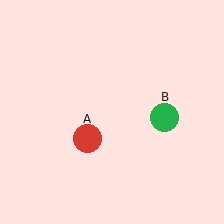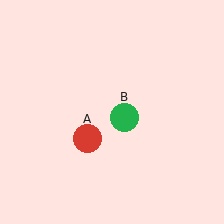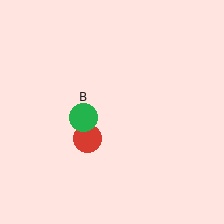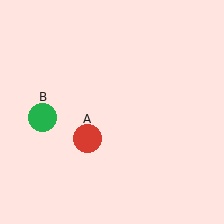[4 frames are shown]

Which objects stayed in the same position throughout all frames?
Red circle (object A) remained stationary.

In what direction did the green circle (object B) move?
The green circle (object B) moved left.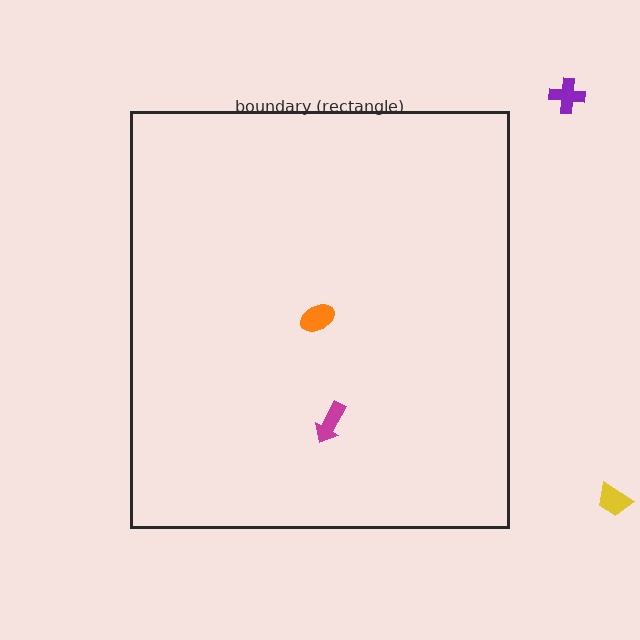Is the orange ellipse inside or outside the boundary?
Inside.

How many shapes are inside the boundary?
2 inside, 2 outside.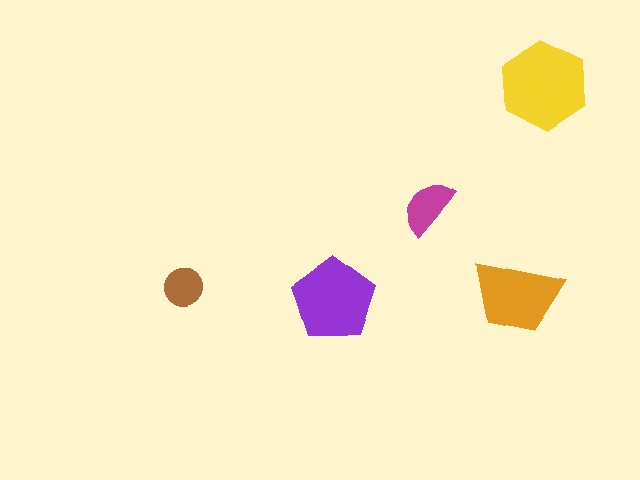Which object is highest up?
The yellow hexagon is topmost.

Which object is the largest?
The yellow hexagon.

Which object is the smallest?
The brown circle.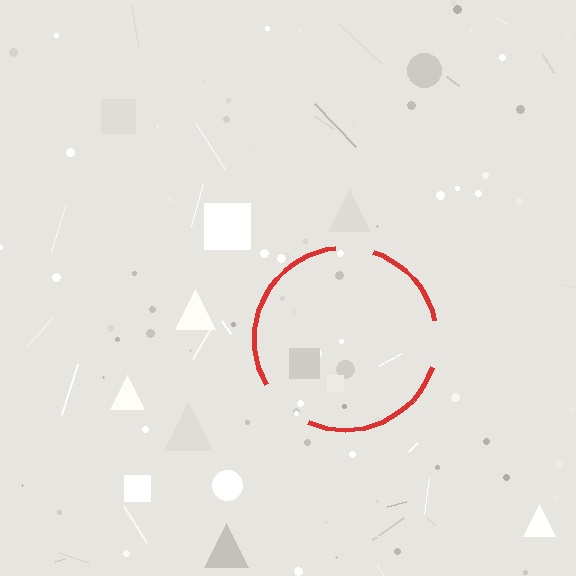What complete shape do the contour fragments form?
The contour fragments form a circle.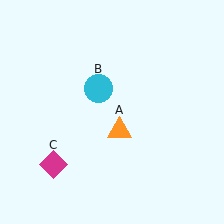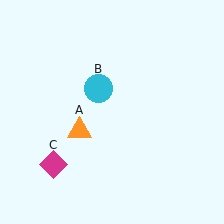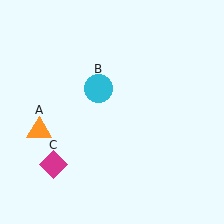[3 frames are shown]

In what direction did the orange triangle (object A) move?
The orange triangle (object A) moved left.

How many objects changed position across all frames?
1 object changed position: orange triangle (object A).